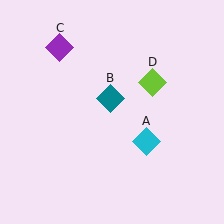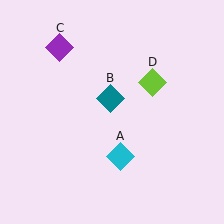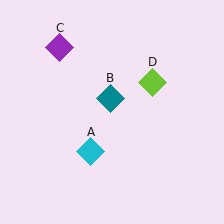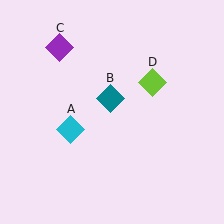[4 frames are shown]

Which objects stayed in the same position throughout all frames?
Teal diamond (object B) and purple diamond (object C) and lime diamond (object D) remained stationary.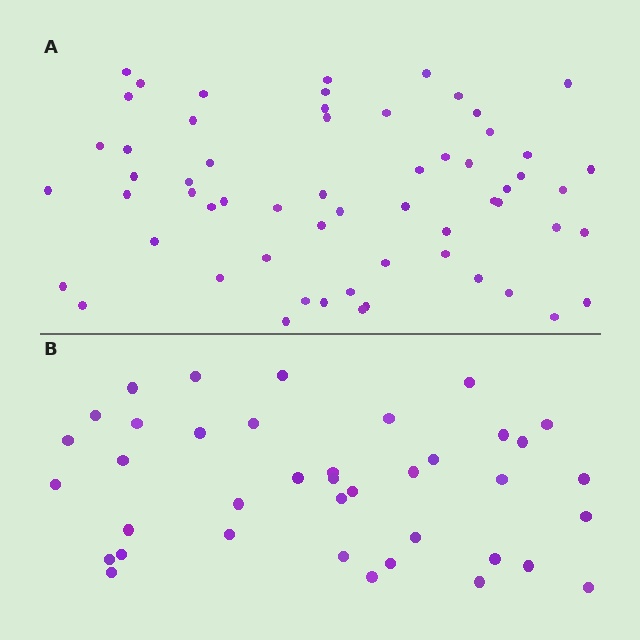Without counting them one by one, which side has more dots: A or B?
Region A (the top region) has more dots.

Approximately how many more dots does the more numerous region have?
Region A has approximately 20 more dots than region B.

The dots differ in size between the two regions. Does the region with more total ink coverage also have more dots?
No. Region B has more total ink coverage because its dots are larger, but region A actually contains more individual dots. Total area can be misleading — the number of items is what matters here.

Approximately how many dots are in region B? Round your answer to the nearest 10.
About 40 dots. (The exact count is 39, which rounds to 40.)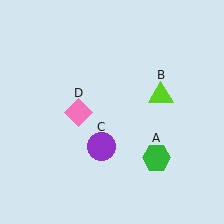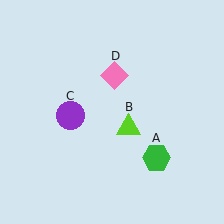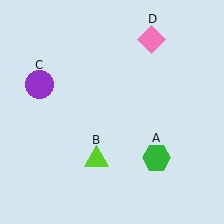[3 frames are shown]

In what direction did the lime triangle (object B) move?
The lime triangle (object B) moved down and to the left.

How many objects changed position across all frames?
3 objects changed position: lime triangle (object B), purple circle (object C), pink diamond (object D).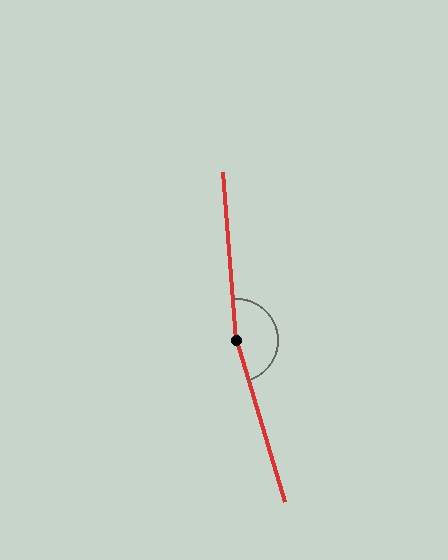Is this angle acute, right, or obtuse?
It is obtuse.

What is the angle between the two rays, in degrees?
Approximately 168 degrees.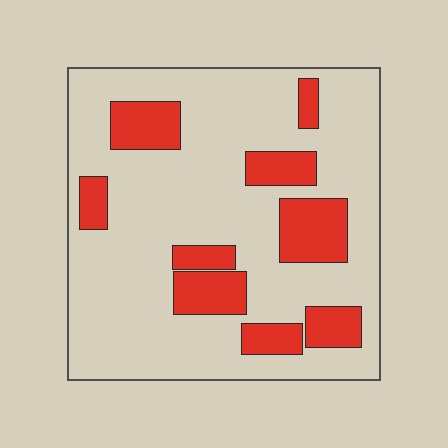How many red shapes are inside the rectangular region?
9.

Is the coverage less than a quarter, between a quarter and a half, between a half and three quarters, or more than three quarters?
Less than a quarter.